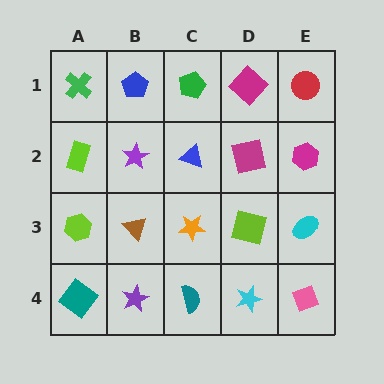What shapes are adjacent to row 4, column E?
A cyan ellipse (row 3, column E), a cyan star (row 4, column D).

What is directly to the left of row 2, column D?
A blue triangle.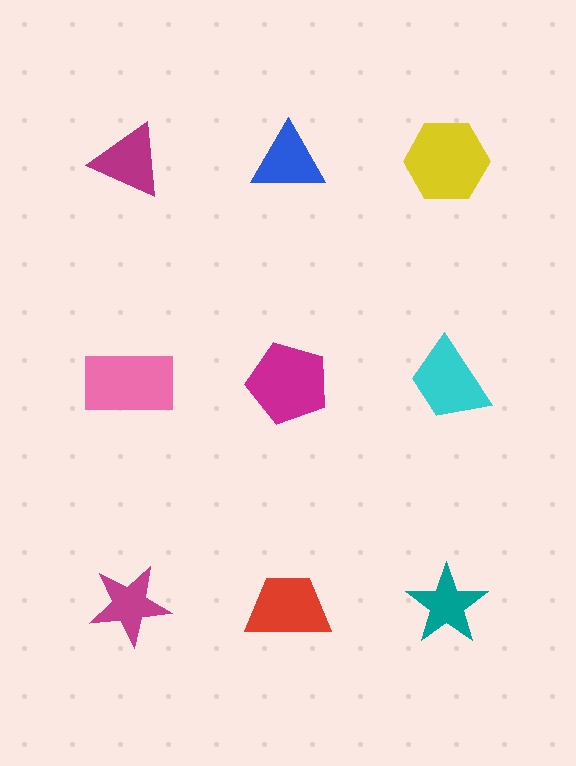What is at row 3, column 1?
A magenta star.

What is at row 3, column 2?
A red trapezoid.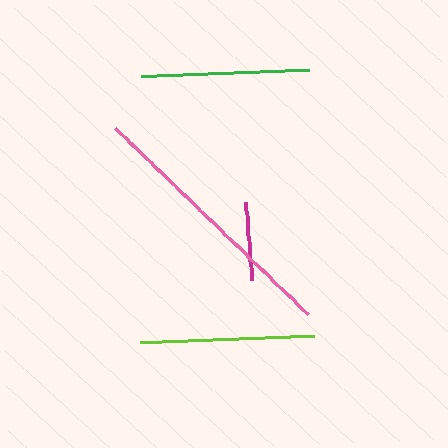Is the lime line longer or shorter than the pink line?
The pink line is longer than the lime line.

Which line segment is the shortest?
The magenta line is the shortest at approximately 79 pixels.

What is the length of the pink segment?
The pink segment is approximately 268 pixels long.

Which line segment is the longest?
The pink line is the longest at approximately 268 pixels.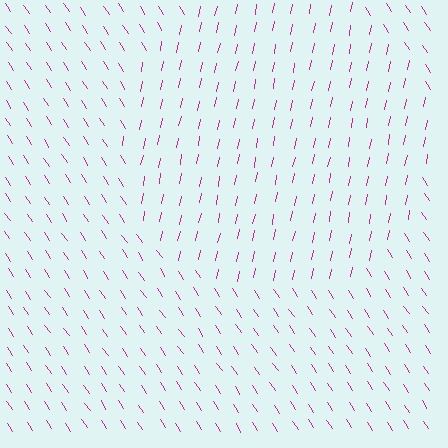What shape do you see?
I see a circle.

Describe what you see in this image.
The image is filled with small magenta line segments. A circle region in the image has lines oriented differently from the surrounding lines, creating a visible texture boundary.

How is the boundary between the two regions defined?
The boundary is defined purely by a change in line orientation (approximately 45 degrees difference). All lines are the same color and thickness.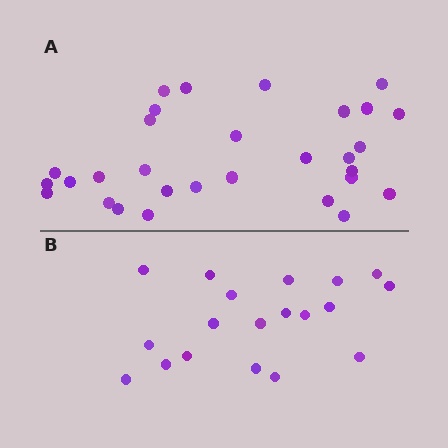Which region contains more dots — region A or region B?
Region A (the top region) has more dots.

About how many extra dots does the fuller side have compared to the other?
Region A has roughly 12 or so more dots than region B.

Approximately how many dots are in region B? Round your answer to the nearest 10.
About 20 dots. (The exact count is 19, which rounds to 20.)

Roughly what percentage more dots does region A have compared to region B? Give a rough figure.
About 60% more.